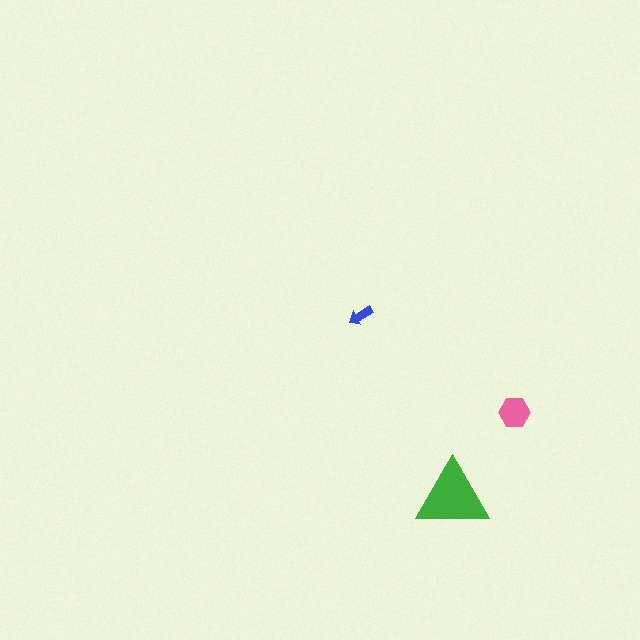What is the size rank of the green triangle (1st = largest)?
1st.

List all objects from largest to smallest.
The green triangle, the pink hexagon, the blue arrow.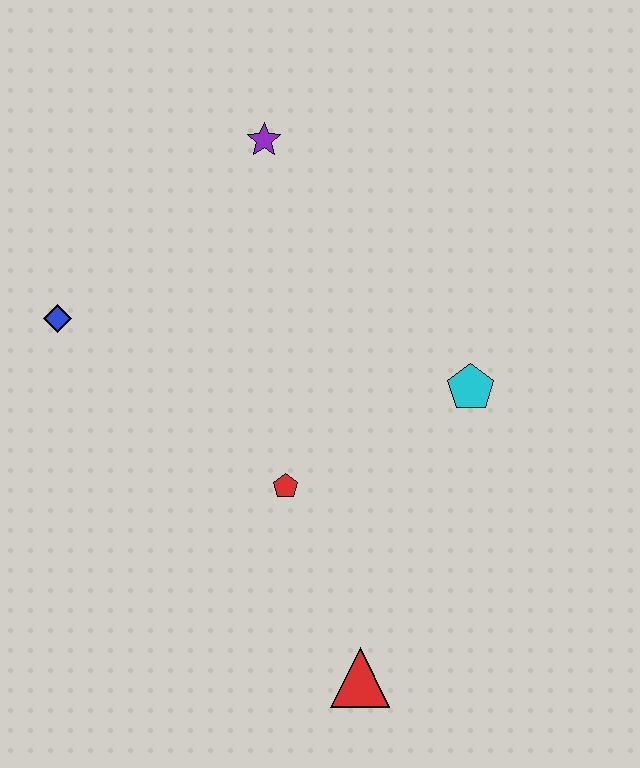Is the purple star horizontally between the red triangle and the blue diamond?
Yes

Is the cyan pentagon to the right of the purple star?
Yes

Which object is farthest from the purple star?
The red triangle is farthest from the purple star.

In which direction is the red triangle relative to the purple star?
The red triangle is below the purple star.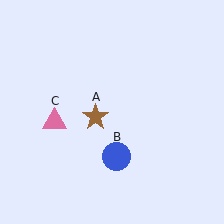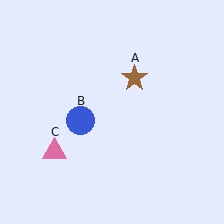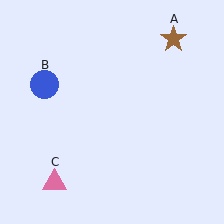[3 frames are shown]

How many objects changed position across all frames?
3 objects changed position: brown star (object A), blue circle (object B), pink triangle (object C).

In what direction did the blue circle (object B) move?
The blue circle (object B) moved up and to the left.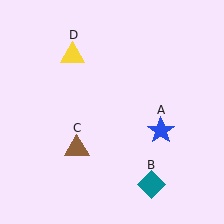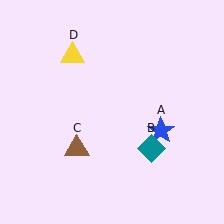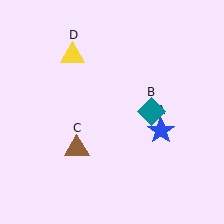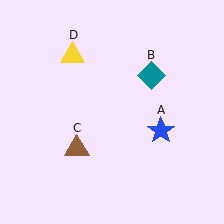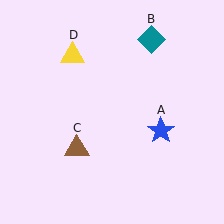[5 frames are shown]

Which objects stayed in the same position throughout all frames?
Blue star (object A) and brown triangle (object C) and yellow triangle (object D) remained stationary.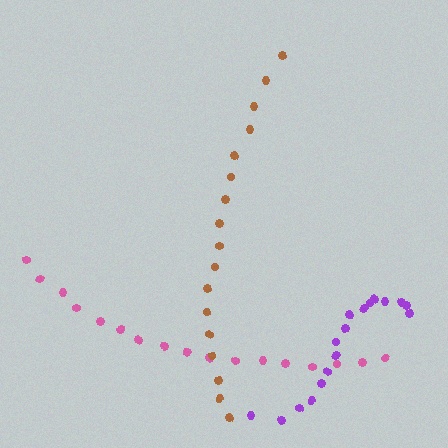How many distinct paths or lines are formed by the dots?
There are 3 distinct paths.